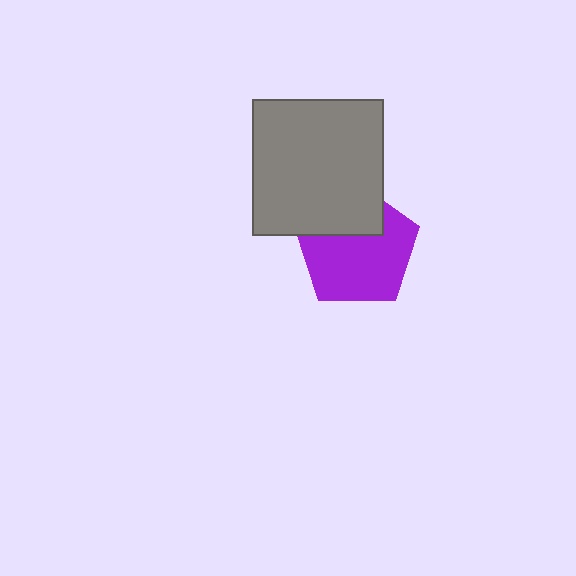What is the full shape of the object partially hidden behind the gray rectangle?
The partially hidden object is a purple pentagon.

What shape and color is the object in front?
The object in front is a gray rectangle.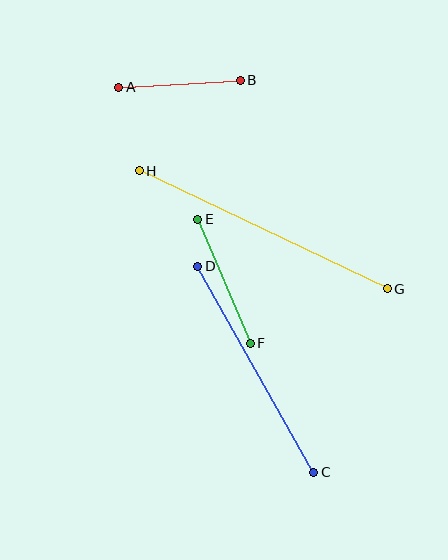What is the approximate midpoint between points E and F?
The midpoint is at approximately (224, 281) pixels.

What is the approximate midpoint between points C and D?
The midpoint is at approximately (256, 369) pixels.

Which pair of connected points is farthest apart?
Points G and H are farthest apart.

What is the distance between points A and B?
The distance is approximately 122 pixels.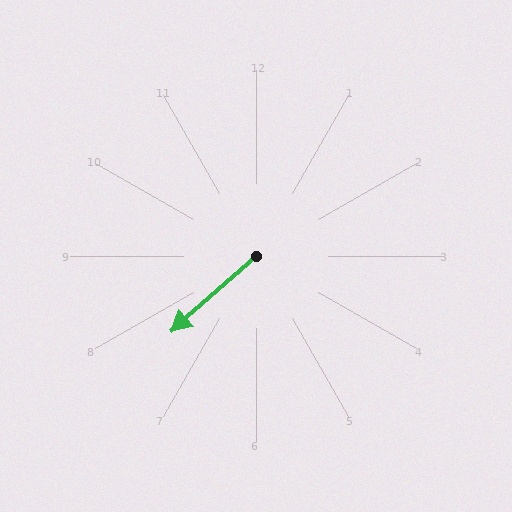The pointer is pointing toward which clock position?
Roughly 8 o'clock.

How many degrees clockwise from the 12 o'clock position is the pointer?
Approximately 229 degrees.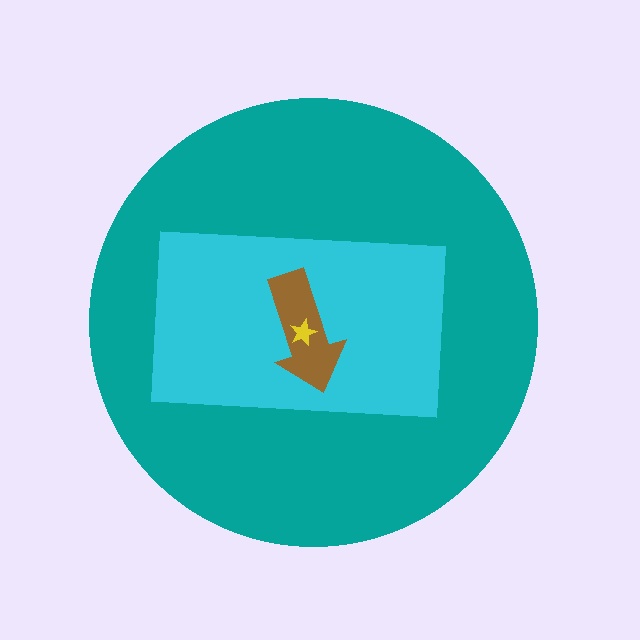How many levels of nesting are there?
4.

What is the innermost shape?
The yellow star.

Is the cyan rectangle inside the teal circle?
Yes.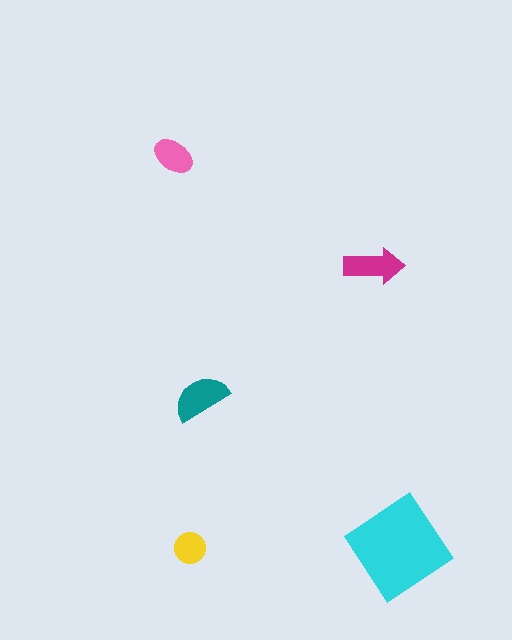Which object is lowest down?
The yellow circle is bottommost.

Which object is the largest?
The cyan diamond.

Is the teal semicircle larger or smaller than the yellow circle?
Larger.